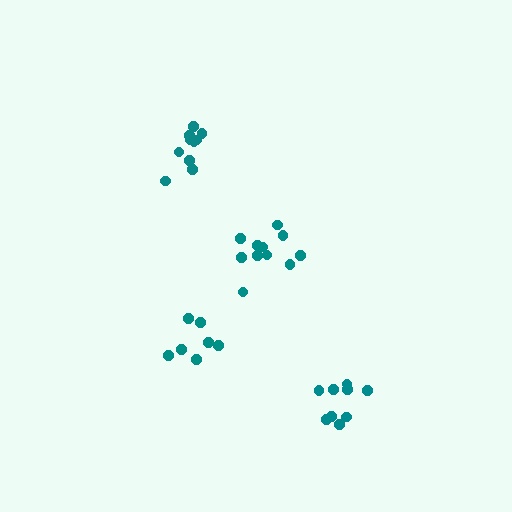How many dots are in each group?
Group 1: 10 dots, Group 2: 7 dots, Group 3: 11 dots, Group 4: 9 dots (37 total).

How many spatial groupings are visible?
There are 4 spatial groupings.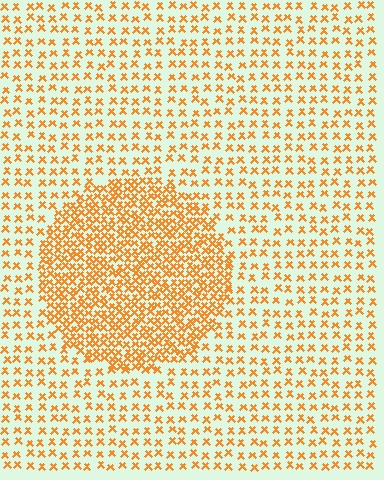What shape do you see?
I see a circle.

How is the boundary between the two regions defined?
The boundary is defined by a change in element density (approximately 2.3x ratio). All elements are the same color, size, and shape.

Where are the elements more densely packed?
The elements are more densely packed inside the circle boundary.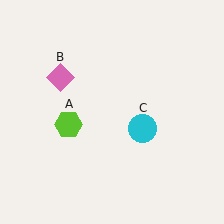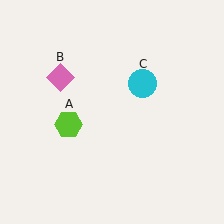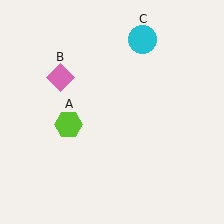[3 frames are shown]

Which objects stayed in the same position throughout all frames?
Lime hexagon (object A) and pink diamond (object B) remained stationary.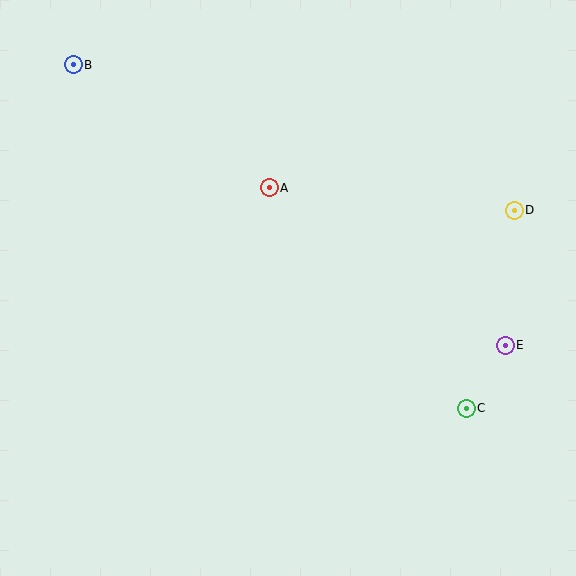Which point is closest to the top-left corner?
Point B is closest to the top-left corner.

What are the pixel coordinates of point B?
Point B is at (73, 65).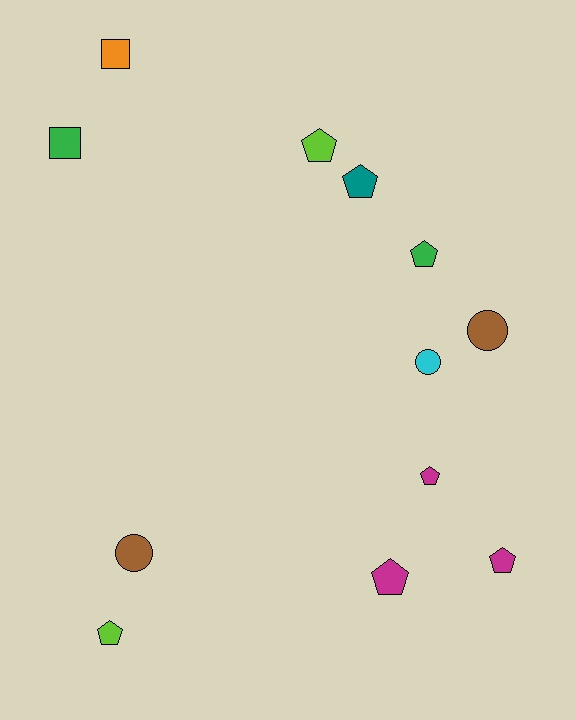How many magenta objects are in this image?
There are 3 magenta objects.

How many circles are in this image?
There are 3 circles.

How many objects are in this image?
There are 12 objects.